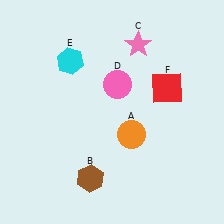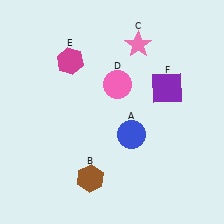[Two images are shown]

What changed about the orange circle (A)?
In Image 1, A is orange. In Image 2, it changed to blue.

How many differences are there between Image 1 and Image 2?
There are 3 differences between the two images.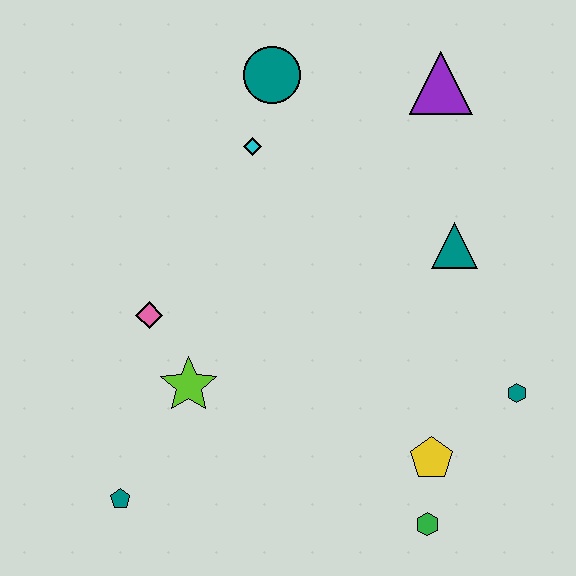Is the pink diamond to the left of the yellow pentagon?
Yes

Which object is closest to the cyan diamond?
The teal circle is closest to the cyan diamond.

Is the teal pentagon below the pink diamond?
Yes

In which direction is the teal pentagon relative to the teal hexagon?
The teal pentagon is to the left of the teal hexagon.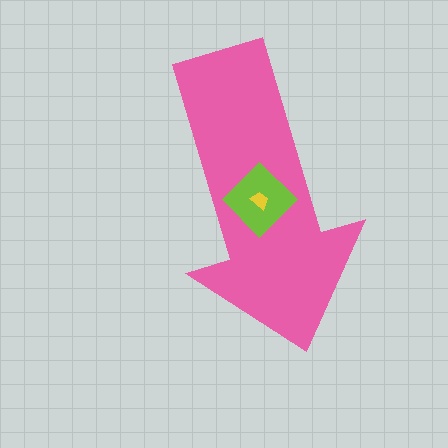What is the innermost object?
The yellow trapezoid.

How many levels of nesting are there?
3.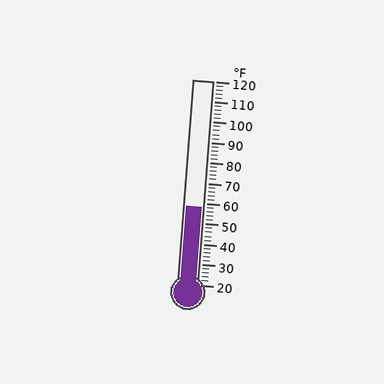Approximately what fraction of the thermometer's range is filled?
The thermometer is filled to approximately 40% of its range.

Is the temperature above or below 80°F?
The temperature is below 80°F.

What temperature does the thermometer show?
The thermometer shows approximately 58°F.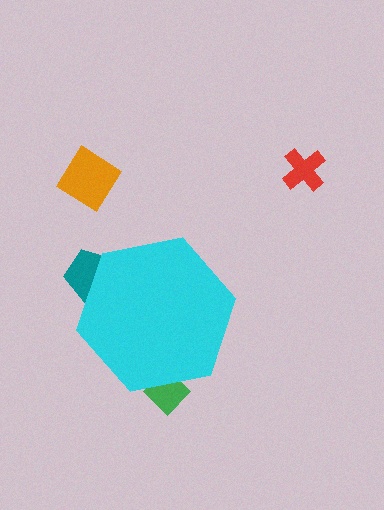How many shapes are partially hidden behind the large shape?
2 shapes are partially hidden.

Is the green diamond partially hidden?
Yes, the green diamond is partially hidden behind the cyan hexagon.